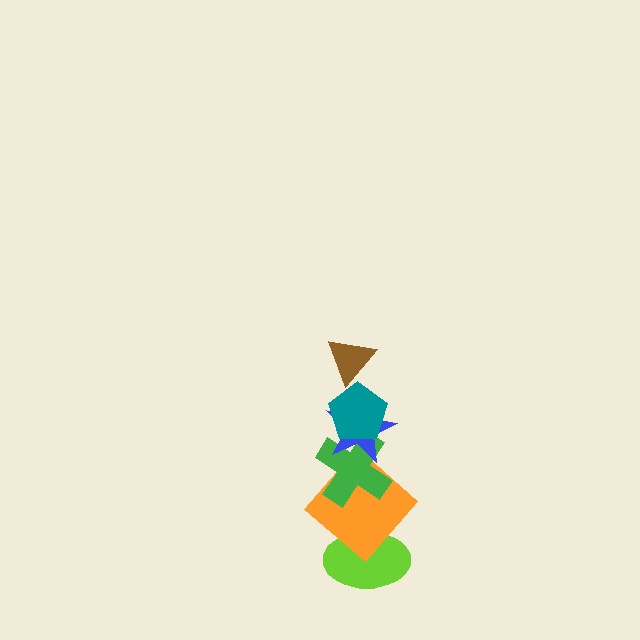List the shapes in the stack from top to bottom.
From top to bottom: the brown triangle, the teal pentagon, the blue star, the green cross, the orange diamond, the lime ellipse.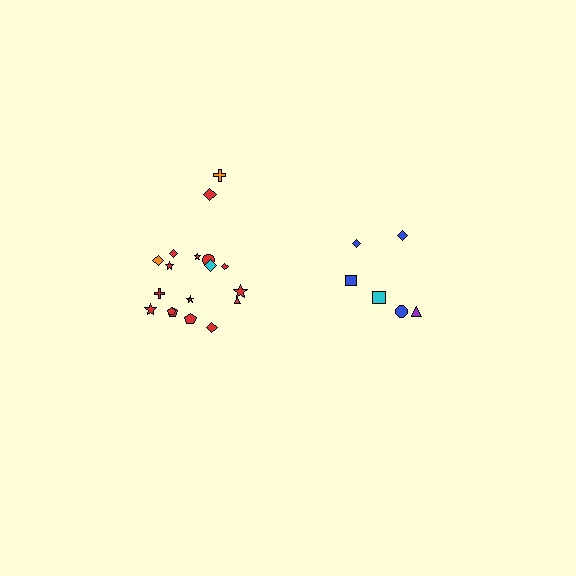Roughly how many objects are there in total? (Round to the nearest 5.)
Roughly 25 objects in total.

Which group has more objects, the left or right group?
The left group.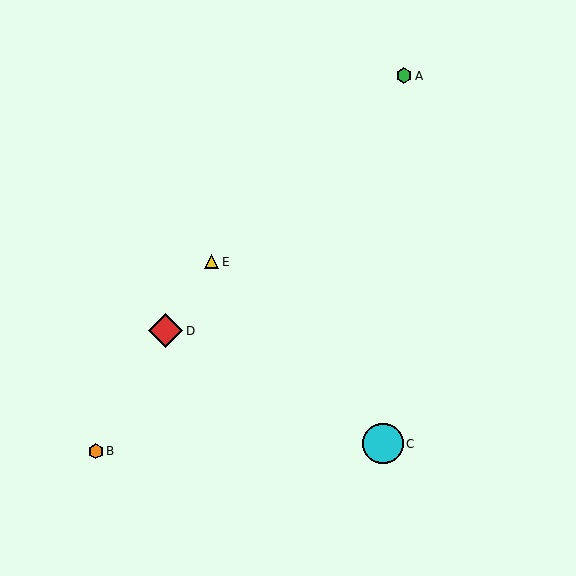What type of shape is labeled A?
Shape A is a green hexagon.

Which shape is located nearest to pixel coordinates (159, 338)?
The red diamond (labeled D) at (166, 331) is nearest to that location.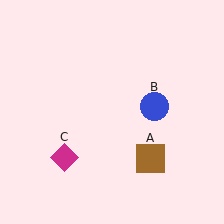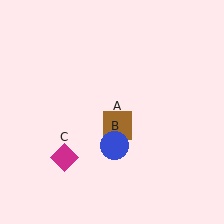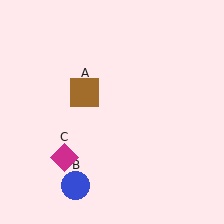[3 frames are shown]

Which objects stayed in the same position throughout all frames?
Magenta diamond (object C) remained stationary.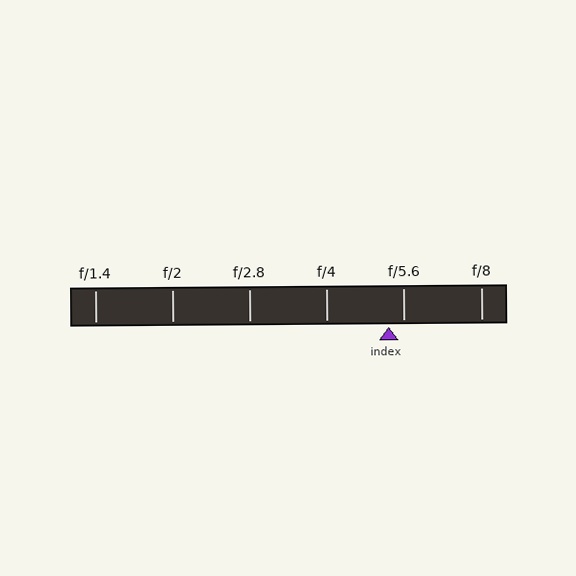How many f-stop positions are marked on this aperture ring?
There are 6 f-stop positions marked.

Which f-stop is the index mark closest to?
The index mark is closest to f/5.6.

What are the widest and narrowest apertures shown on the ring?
The widest aperture shown is f/1.4 and the narrowest is f/8.